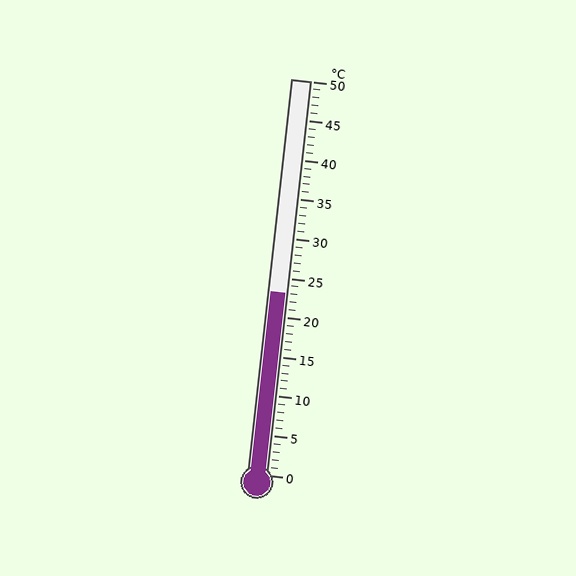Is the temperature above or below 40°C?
The temperature is below 40°C.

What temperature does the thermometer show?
The thermometer shows approximately 23°C.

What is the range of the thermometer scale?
The thermometer scale ranges from 0°C to 50°C.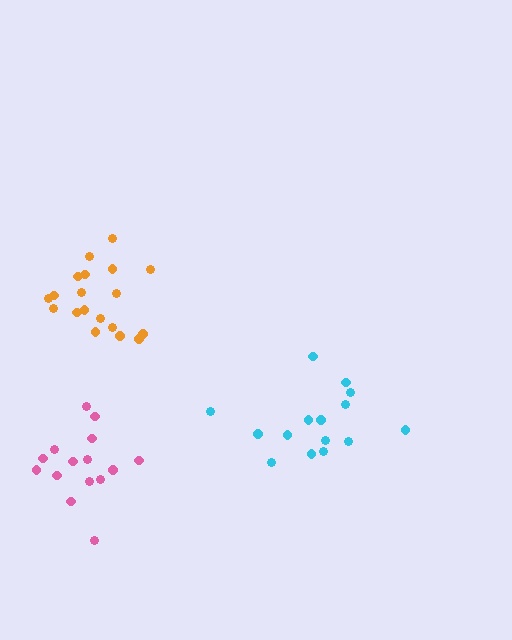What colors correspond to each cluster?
The clusters are colored: orange, pink, cyan.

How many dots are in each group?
Group 1: 19 dots, Group 2: 15 dots, Group 3: 15 dots (49 total).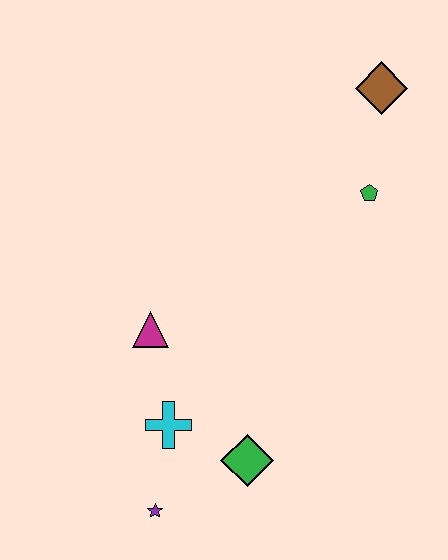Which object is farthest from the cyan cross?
The brown diamond is farthest from the cyan cross.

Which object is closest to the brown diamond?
The green pentagon is closest to the brown diamond.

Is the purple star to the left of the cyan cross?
Yes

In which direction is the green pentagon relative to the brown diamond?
The green pentagon is below the brown diamond.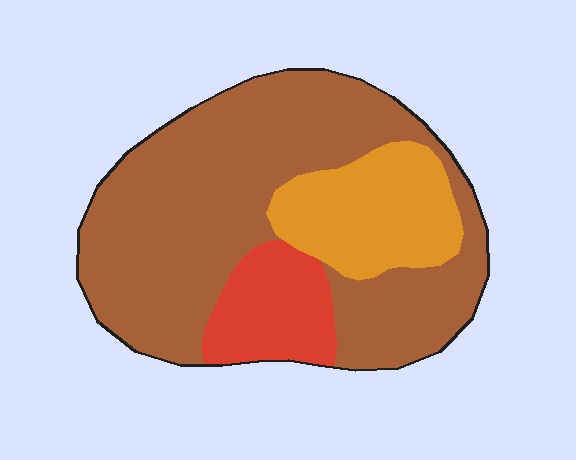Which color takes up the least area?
Red, at roughly 15%.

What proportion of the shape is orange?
Orange takes up about one fifth (1/5) of the shape.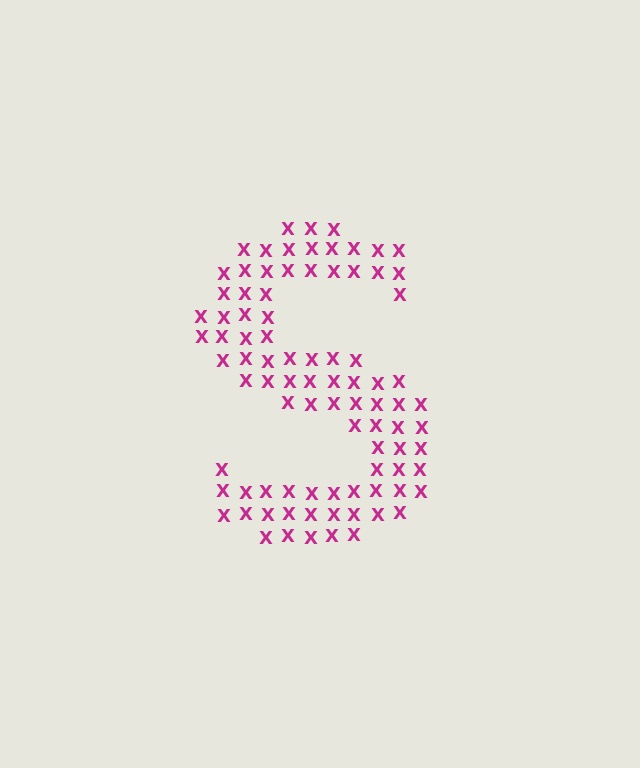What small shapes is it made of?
It is made of small letter X's.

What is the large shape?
The large shape is the letter S.